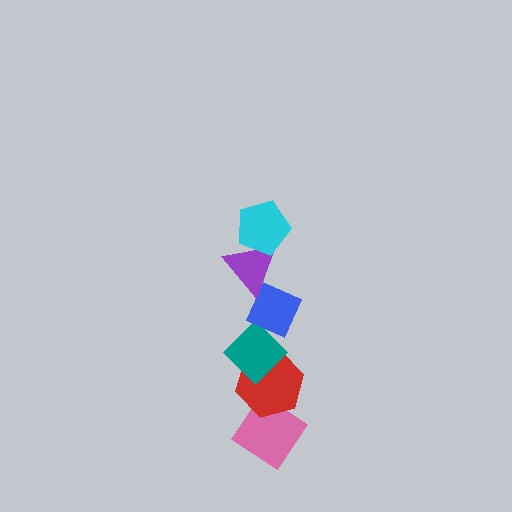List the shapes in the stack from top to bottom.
From top to bottom: the cyan pentagon, the purple triangle, the blue diamond, the teal diamond, the red hexagon, the pink diamond.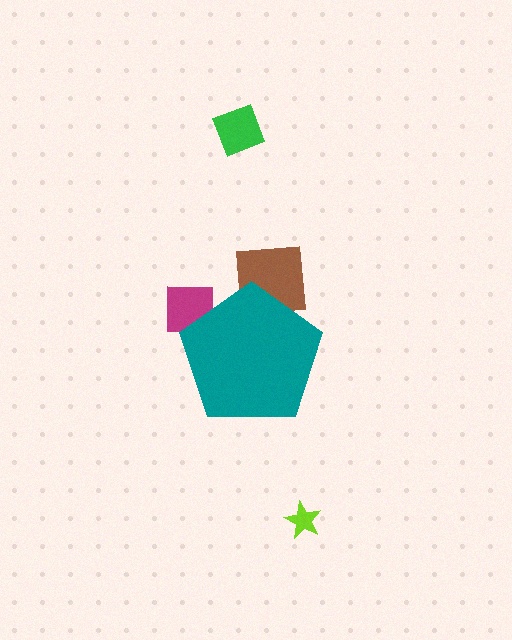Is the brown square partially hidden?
Yes, the brown square is partially hidden behind the teal pentagon.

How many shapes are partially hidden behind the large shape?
2 shapes are partially hidden.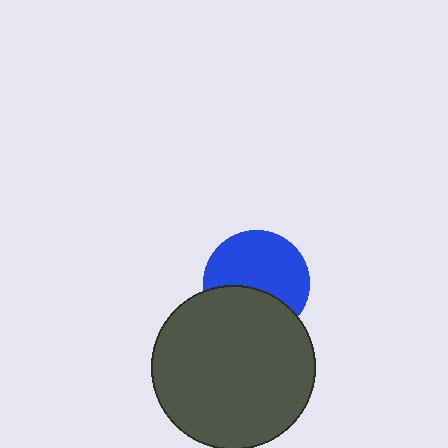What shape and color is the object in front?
The object in front is a dark gray circle.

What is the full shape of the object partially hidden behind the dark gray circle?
The partially hidden object is a blue circle.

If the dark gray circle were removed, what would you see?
You would see the complete blue circle.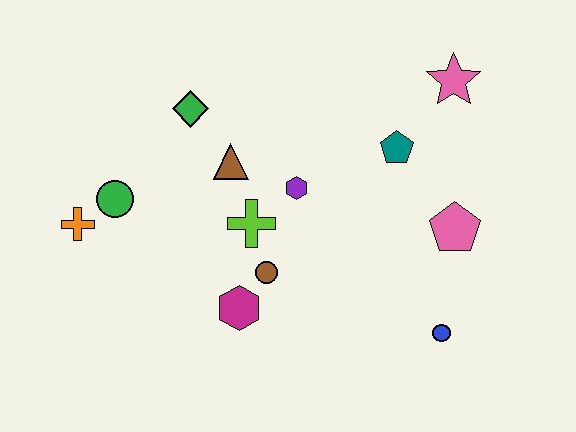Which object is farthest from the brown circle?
The pink star is farthest from the brown circle.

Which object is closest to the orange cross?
The green circle is closest to the orange cross.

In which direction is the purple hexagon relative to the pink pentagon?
The purple hexagon is to the left of the pink pentagon.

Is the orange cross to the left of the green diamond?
Yes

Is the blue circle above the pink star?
No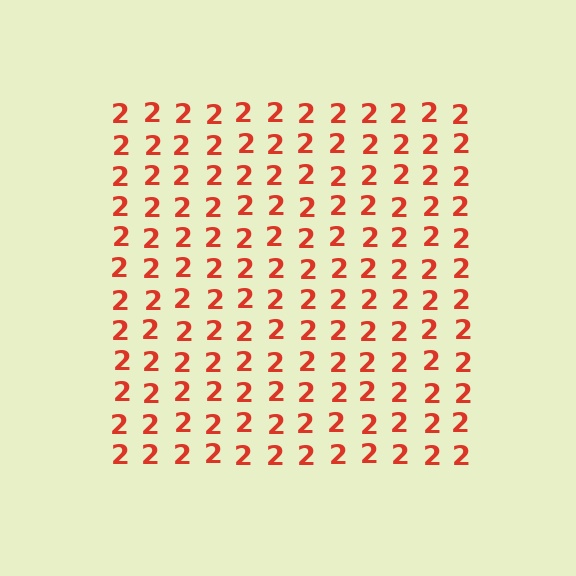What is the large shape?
The large shape is a square.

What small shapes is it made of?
It is made of small digit 2's.